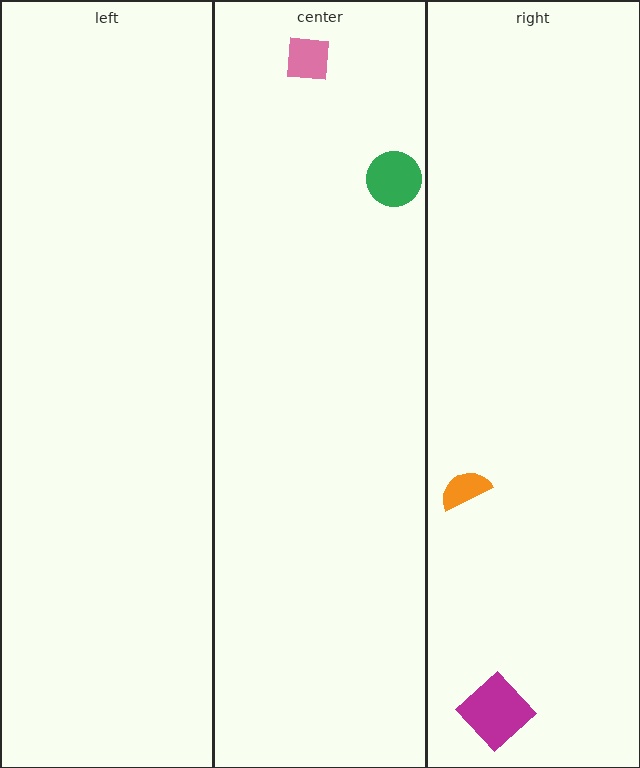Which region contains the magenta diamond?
The right region.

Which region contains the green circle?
The center region.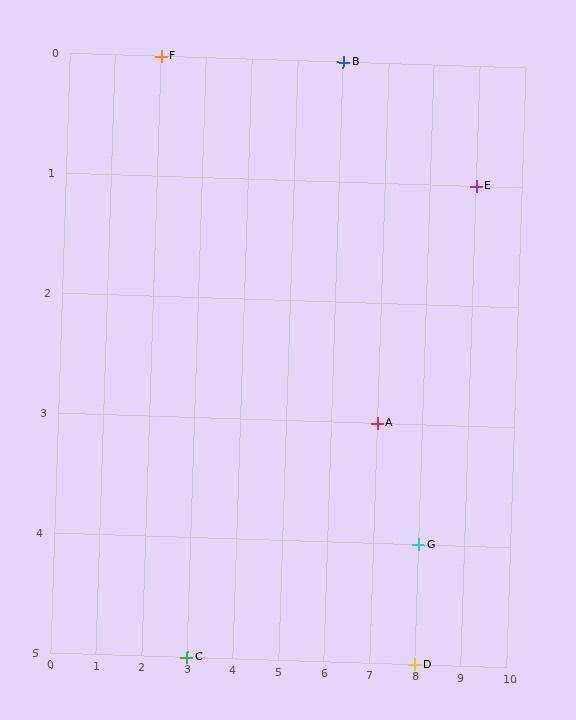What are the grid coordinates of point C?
Point C is at grid coordinates (3, 5).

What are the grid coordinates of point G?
Point G is at grid coordinates (8, 4).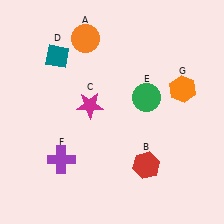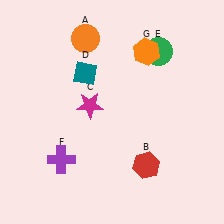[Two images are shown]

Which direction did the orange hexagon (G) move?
The orange hexagon (G) moved up.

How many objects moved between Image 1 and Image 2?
3 objects moved between the two images.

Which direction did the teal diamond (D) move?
The teal diamond (D) moved right.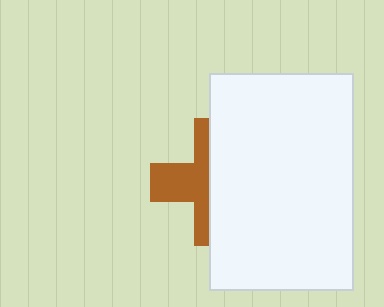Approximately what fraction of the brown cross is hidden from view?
Roughly 56% of the brown cross is hidden behind the white rectangle.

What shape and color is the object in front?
The object in front is a white rectangle.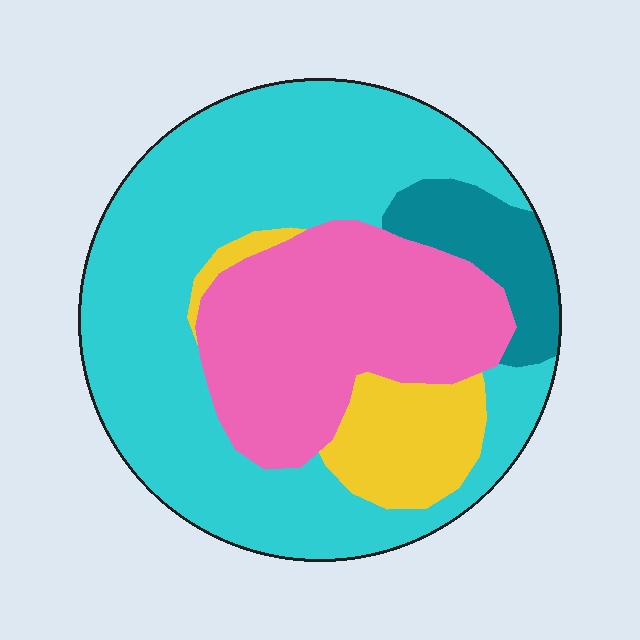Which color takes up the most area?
Cyan, at roughly 55%.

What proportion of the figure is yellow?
Yellow covers 11% of the figure.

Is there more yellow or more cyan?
Cyan.